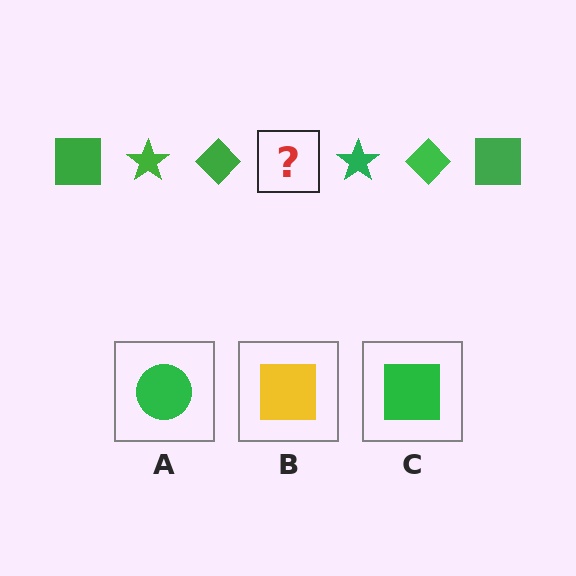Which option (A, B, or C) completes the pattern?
C.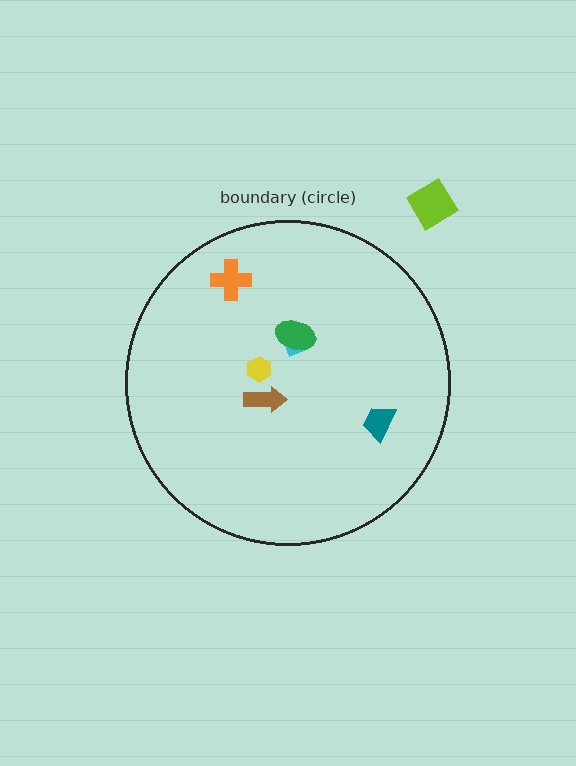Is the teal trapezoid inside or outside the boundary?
Inside.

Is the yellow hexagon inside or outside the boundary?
Inside.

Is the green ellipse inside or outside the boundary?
Inside.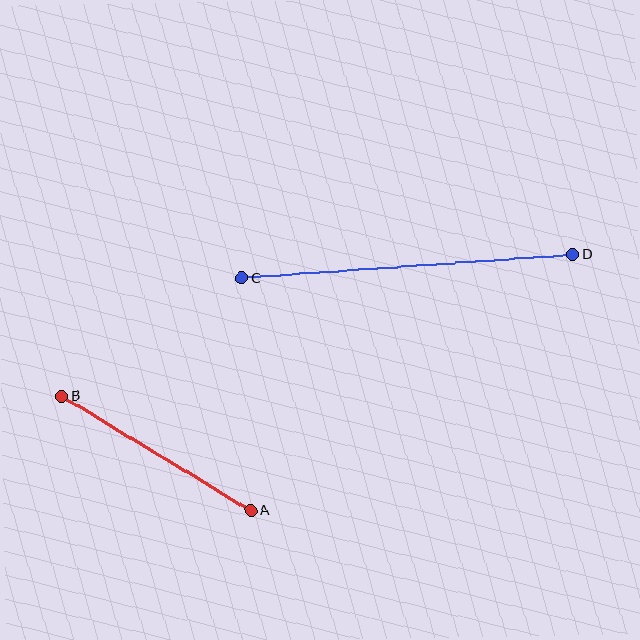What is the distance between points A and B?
The distance is approximately 221 pixels.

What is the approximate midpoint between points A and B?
The midpoint is at approximately (156, 453) pixels.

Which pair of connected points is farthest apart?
Points C and D are farthest apart.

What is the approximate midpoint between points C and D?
The midpoint is at approximately (407, 266) pixels.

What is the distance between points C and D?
The distance is approximately 332 pixels.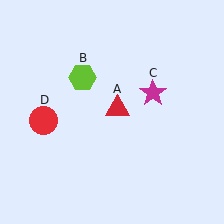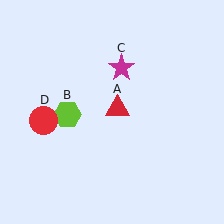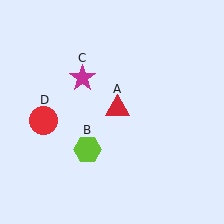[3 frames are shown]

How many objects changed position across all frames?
2 objects changed position: lime hexagon (object B), magenta star (object C).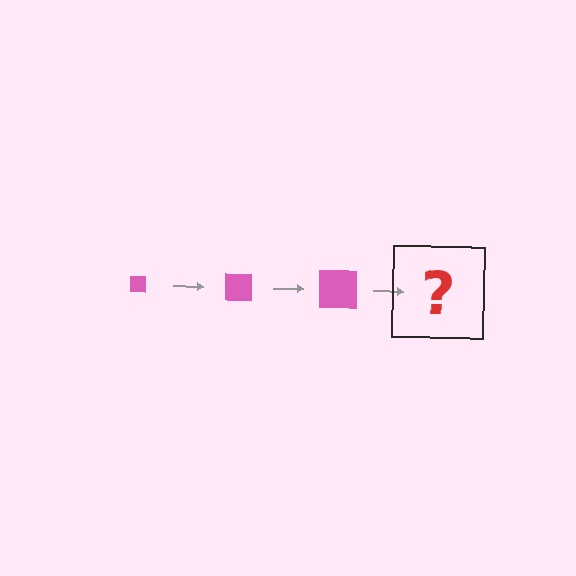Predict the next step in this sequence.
The next step is a pink square, larger than the previous one.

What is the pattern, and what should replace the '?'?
The pattern is that the square gets progressively larger each step. The '?' should be a pink square, larger than the previous one.